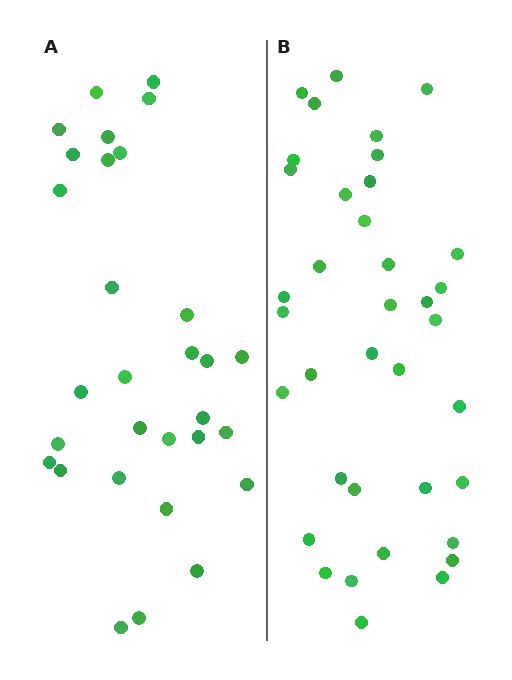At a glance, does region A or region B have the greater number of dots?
Region B (the right region) has more dots.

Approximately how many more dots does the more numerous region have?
Region B has roughly 8 or so more dots than region A.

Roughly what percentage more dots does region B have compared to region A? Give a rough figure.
About 25% more.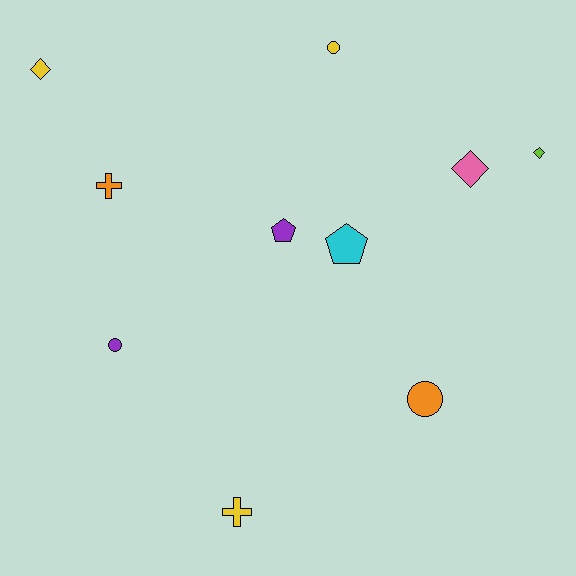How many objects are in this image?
There are 10 objects.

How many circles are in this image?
There are 3 circles.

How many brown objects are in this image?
There are no brown objects.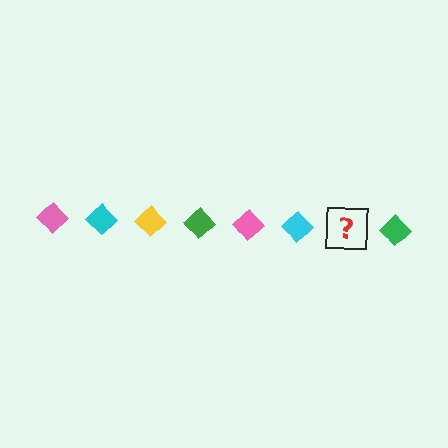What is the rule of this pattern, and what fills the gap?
The rule is that the pattern cycles through pink, cyan, yellow, green diamonds. The gap should be filled with a yellow diamond.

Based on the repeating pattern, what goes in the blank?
The blank should be a yellow diamond.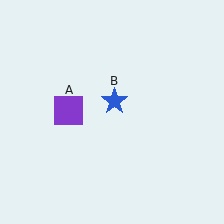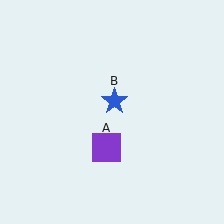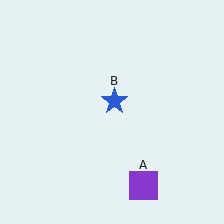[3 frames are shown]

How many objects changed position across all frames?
1 object changed position: purple square (object A).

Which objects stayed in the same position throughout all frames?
Blue star (object B) remained stationary.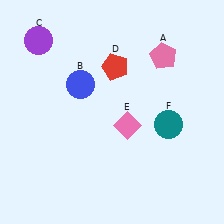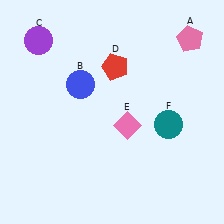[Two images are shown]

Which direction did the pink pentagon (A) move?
The pink pentagon (A) moved right.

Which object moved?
The pink pentagon (A) moved right.